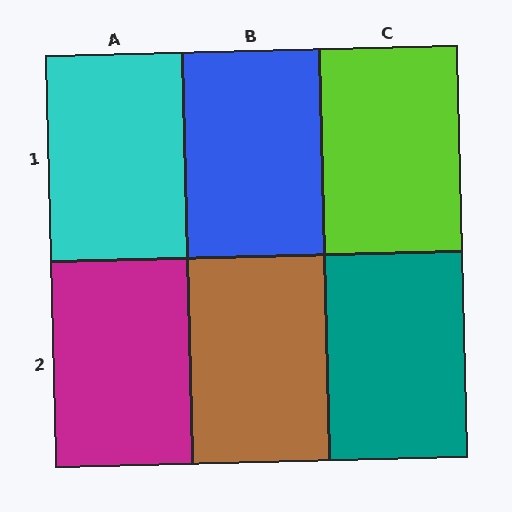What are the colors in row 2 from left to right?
Magenta, brown, teal.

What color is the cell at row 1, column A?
Cyan.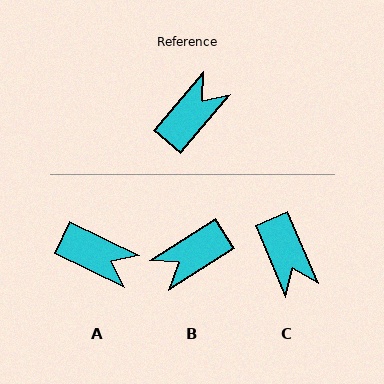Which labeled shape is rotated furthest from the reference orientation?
B, about 163 degrees away.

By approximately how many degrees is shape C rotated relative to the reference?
Approximately 117 degrees clockwise.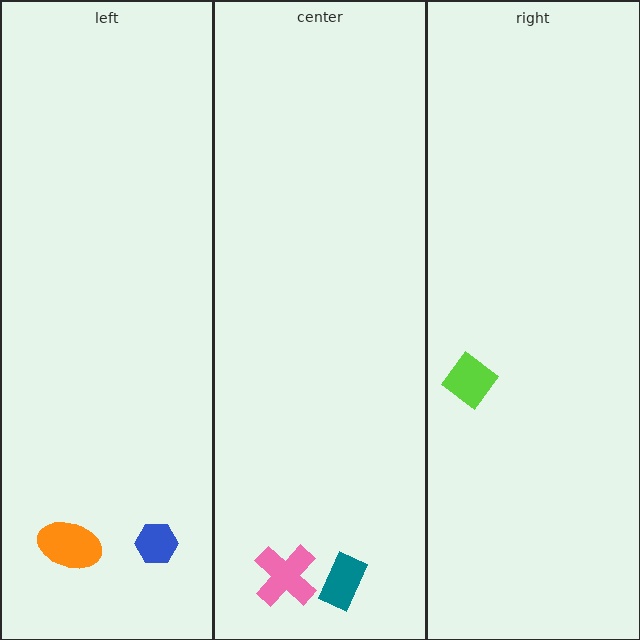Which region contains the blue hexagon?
The left region.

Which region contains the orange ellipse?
The left region.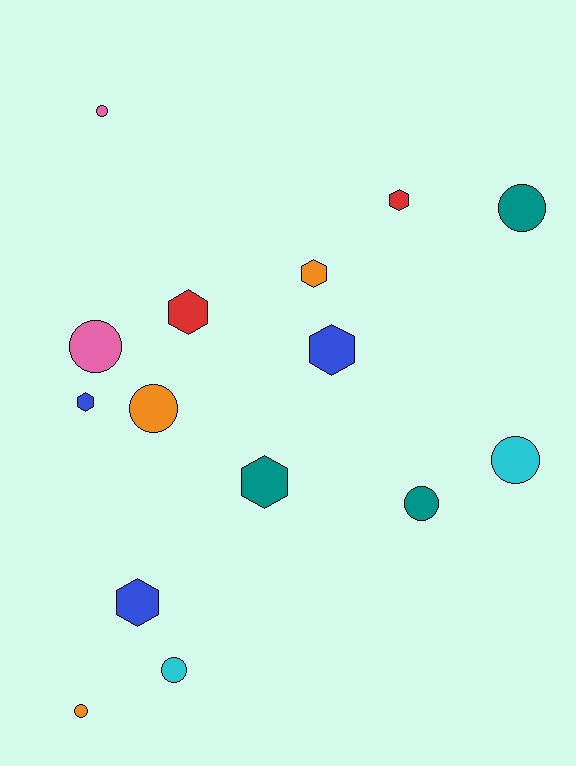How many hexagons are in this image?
There are 7 hexagons.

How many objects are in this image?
There are 15 objects.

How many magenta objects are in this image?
There are no magenta objects.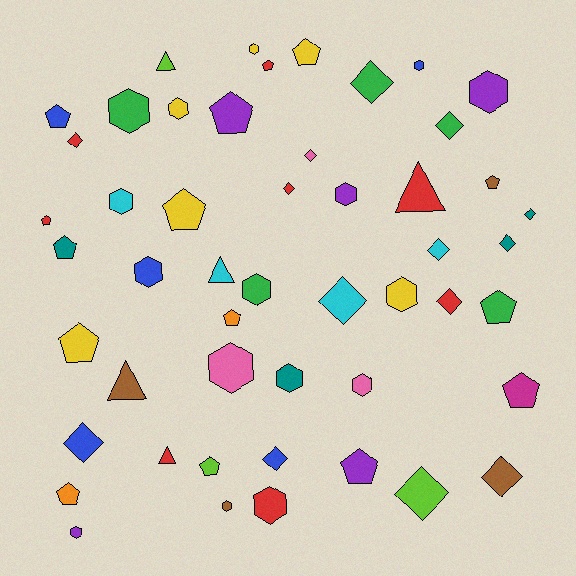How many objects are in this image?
There are 50 objects.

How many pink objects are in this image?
There are 3 pink objects.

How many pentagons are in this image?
There are 15 pentagons.